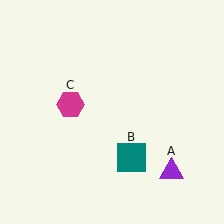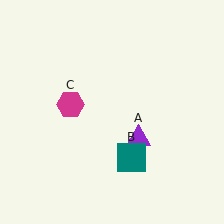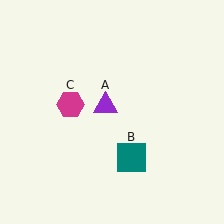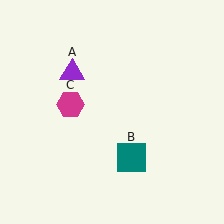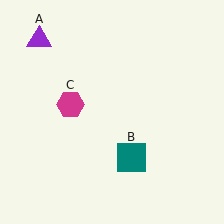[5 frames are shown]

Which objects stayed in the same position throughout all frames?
Teal square (object B) and magenta hexagon (object C) remained stationary.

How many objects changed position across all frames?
1 object changed position: purple triangle (object A).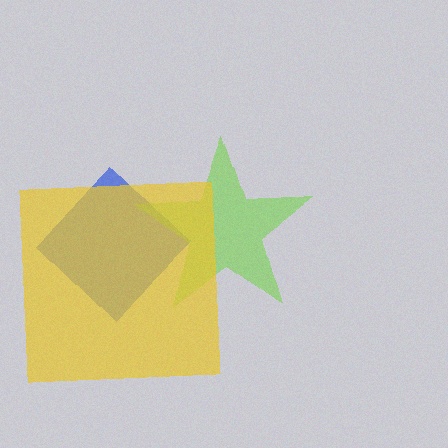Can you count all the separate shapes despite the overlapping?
Yes, there are 3 separate shapes.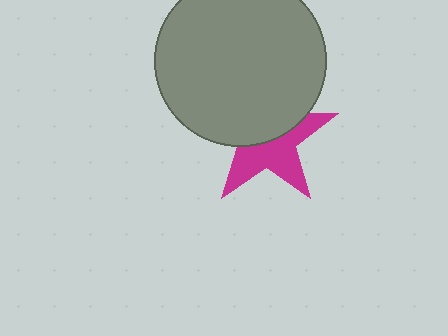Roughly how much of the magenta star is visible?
About half of it is visible (roughly 50%).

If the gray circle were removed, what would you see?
You would see the complete magenta star.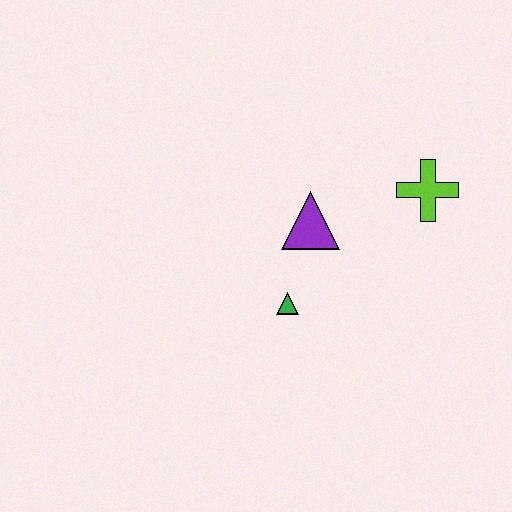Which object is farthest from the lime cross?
The green triangle is farthest from the lime cross.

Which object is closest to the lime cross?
The purple triangle is closest to the lime cross.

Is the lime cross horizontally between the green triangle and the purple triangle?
No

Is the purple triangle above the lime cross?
No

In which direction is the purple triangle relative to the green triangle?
The purple triangle is above the green triangle.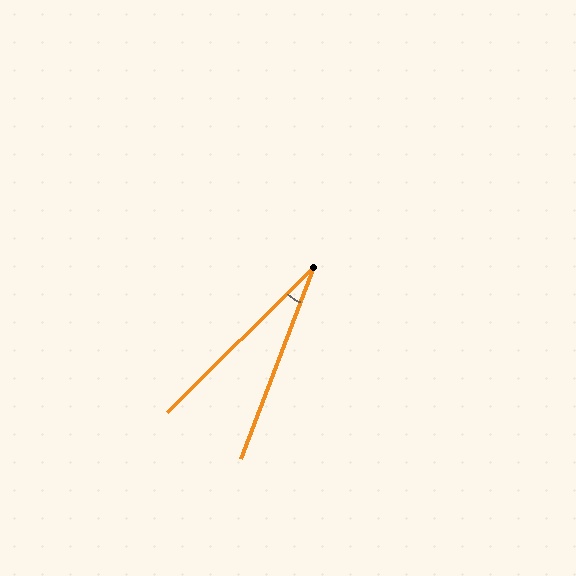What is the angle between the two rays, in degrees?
Approximately 25 degrees.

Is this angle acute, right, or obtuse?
It is acute.